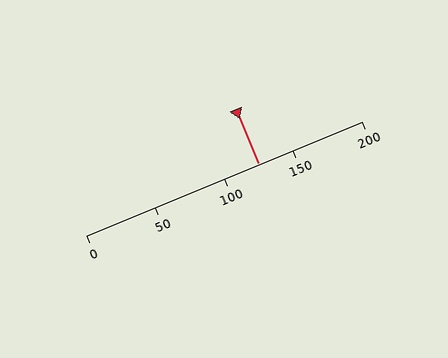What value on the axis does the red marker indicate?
The marker indicates approximately 125.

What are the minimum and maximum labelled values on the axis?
The axis runs from 0 to 200.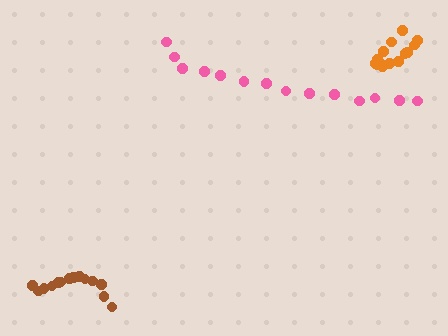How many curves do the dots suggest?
There are 3 distinct paths.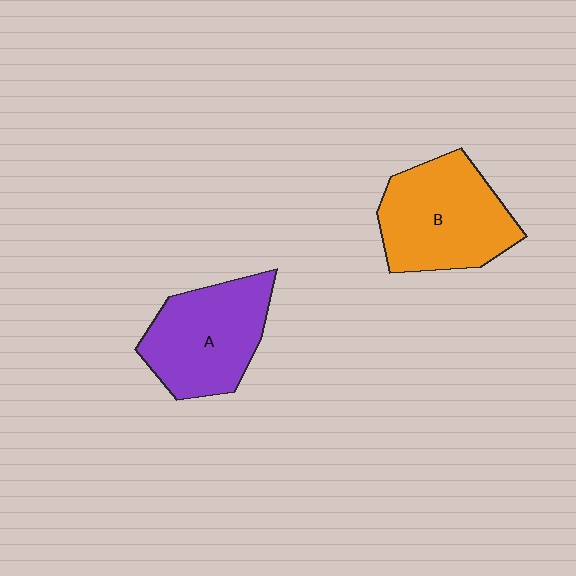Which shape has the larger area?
Shape B (orange).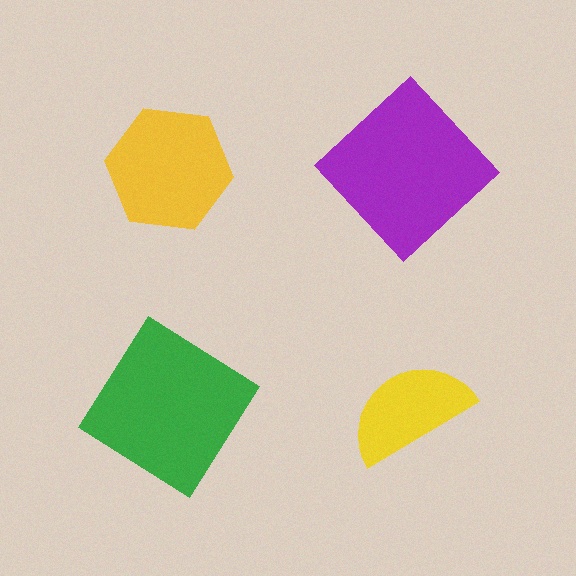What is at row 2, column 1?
A green diamond.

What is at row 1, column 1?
A yellow hexagon.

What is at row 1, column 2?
A purple diamond.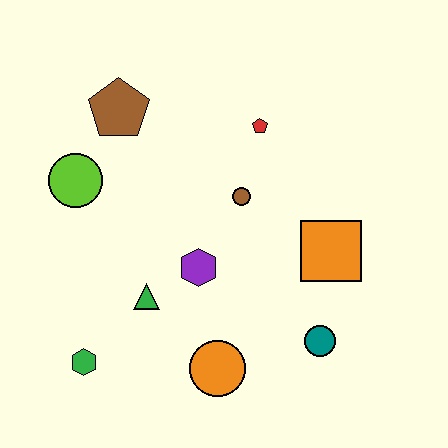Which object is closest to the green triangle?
The purple hexagon is closest to the green triangle.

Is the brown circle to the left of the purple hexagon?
No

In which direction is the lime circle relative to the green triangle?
The lime circle is above the green triangle.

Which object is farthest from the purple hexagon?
The brown pentagon is farthest from the purple hexagon.